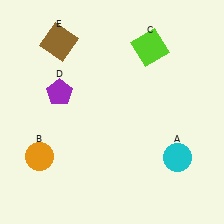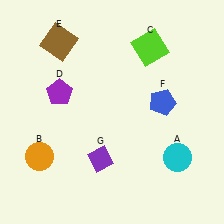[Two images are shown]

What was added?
A blue pentagon (F), a purple diamond (G) were added in Image 2.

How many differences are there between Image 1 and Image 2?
There are 2 differences between the two images.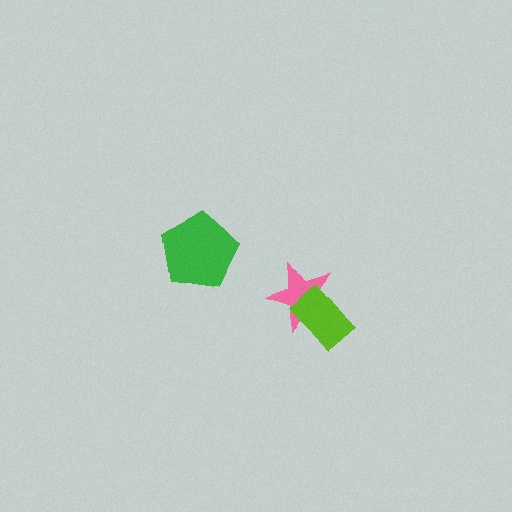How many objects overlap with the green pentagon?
0 objects overlap with the green pentagon.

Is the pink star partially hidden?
Yes, it is partially covered by another shape.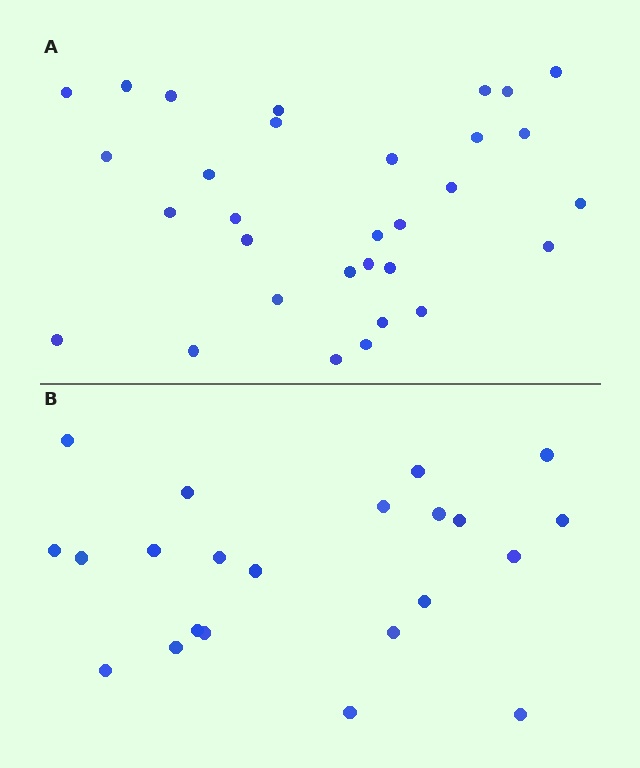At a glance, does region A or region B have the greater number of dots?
Region A (the top region) has more dots.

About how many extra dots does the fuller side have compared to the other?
Region A has roughly 8 or so more dots than region B.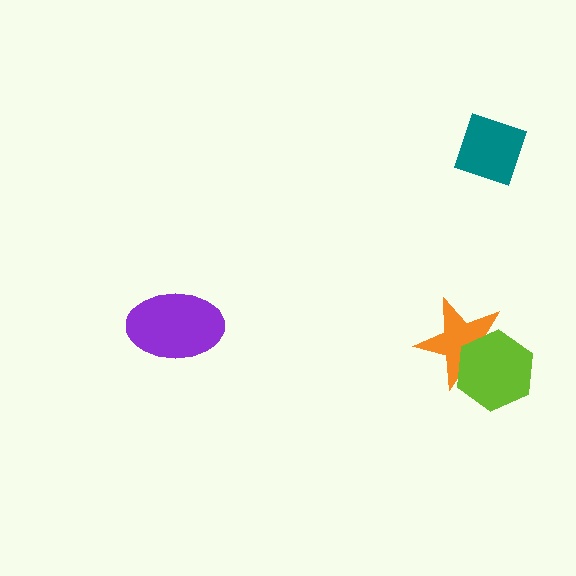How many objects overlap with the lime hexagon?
1 object overlaps with the lime hexagon.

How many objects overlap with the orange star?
1 object overlaps with the orange star.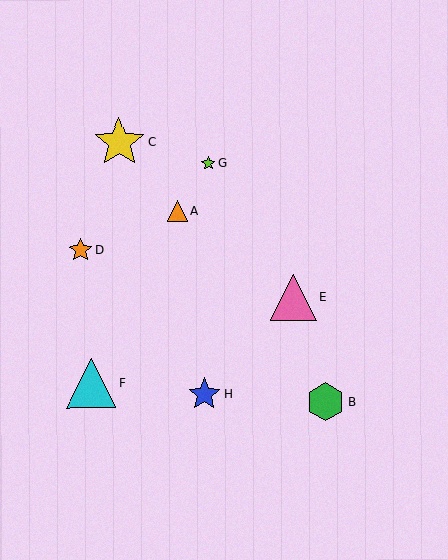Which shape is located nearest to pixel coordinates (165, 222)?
The orange triangle (labeled A) at (177, 211) is nearest to that location.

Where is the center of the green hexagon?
The center of the green hexagon is at (326, 401).